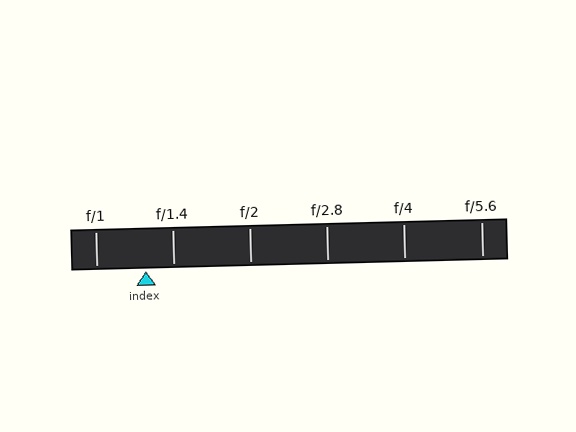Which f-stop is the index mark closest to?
The index mark is closest to f/1.4.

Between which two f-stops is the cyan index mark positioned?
The index mark is between f/1 and f/1.4.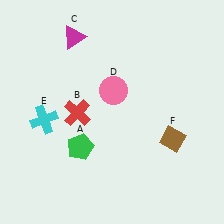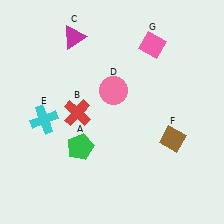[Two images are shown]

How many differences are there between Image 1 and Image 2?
There is 1 difference between the two images.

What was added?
A pink diamond (G) was added in Image 2.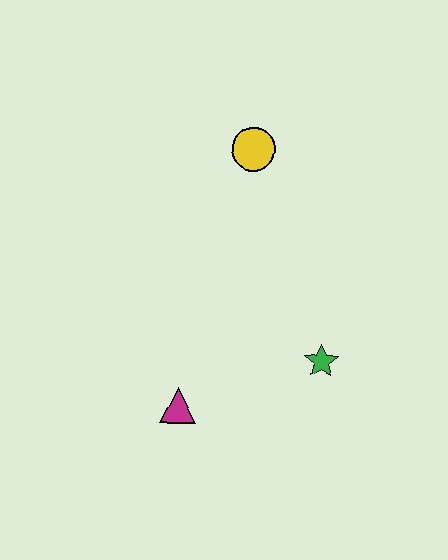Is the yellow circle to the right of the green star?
No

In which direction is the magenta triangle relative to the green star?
The magenta triangle is to the left of the green star.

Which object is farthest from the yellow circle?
The magenta triangle is farthest from the yellow circle.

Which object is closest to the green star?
The magenta triangle is closest to the green star.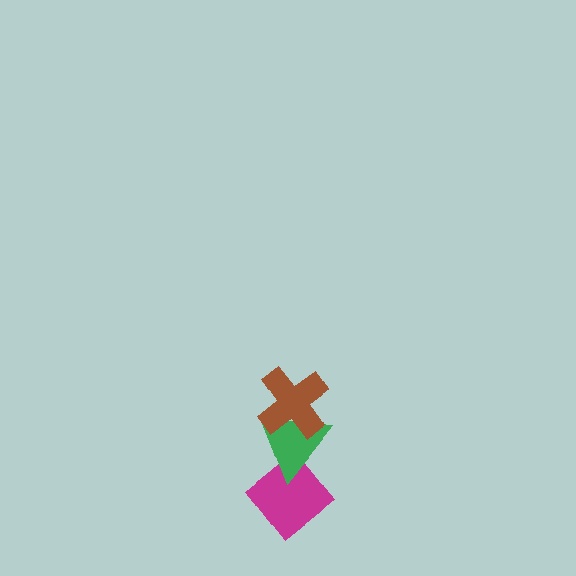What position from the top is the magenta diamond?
The magenta diamond is 3rd from the top.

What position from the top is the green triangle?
The green triangle is 2nd from the top.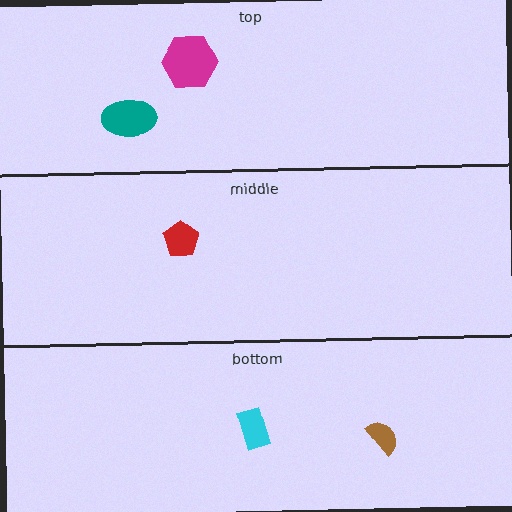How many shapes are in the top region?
2.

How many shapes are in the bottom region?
2.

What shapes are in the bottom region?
The brown semicircle, the cyan rectangle.